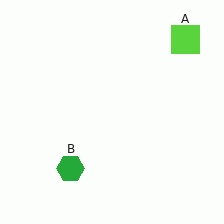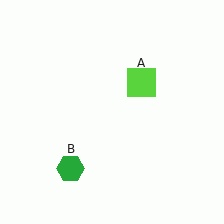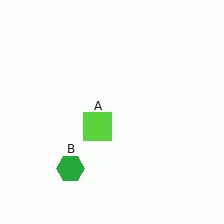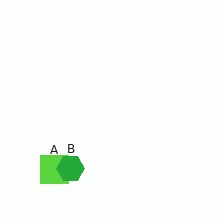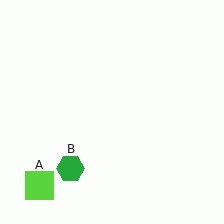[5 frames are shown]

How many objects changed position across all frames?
1 object changed position: lime square (object A).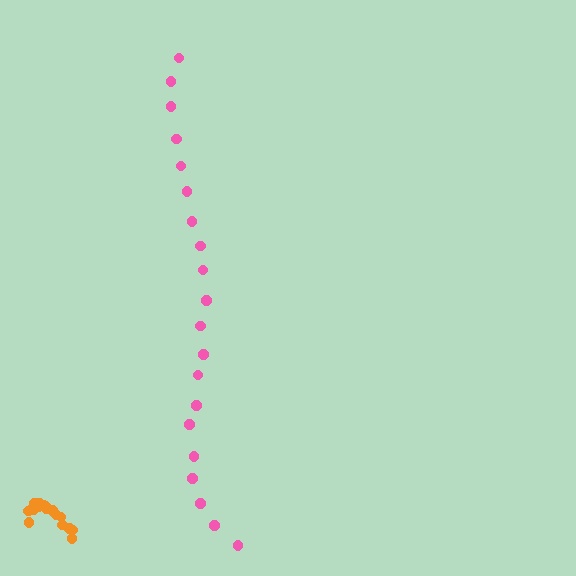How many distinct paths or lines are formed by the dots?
There are 2 distinct paths.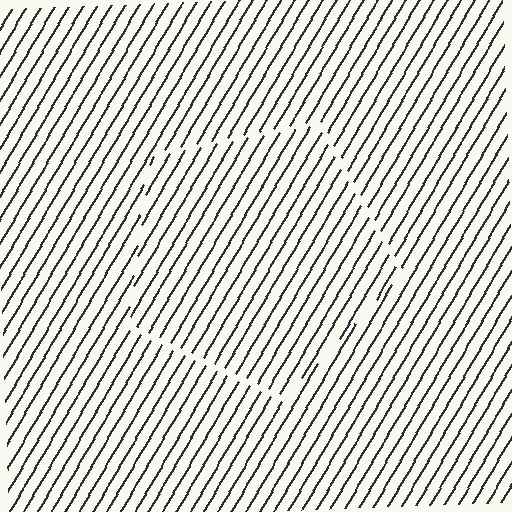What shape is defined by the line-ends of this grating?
An illusory pentagon. The interior of the shape contains the same grating, shifted by half a period — the contour is defined by the phase discontinuity where line-ends from the inner and outer gratings abut.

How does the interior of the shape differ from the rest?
The interior of the shape contains the same grating, shifted by half a period — the contour is defined by the phase discontinuity where line-ends from the inner and outer gratings abut.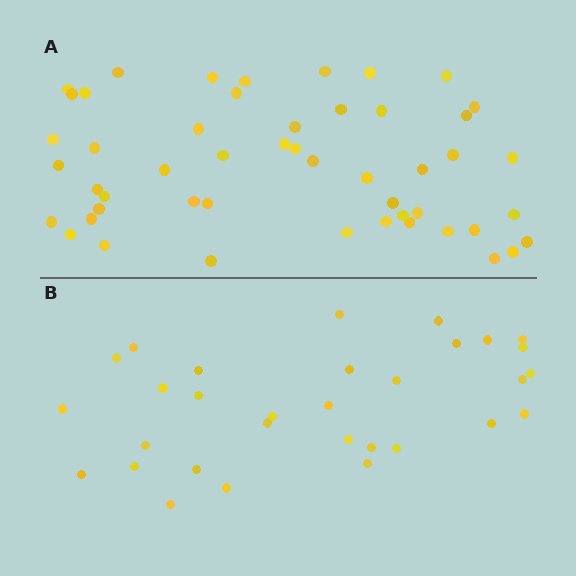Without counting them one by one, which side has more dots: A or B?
Region A (the top region) has more dots.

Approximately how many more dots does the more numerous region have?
Region A has approximately 20 more dots than region B.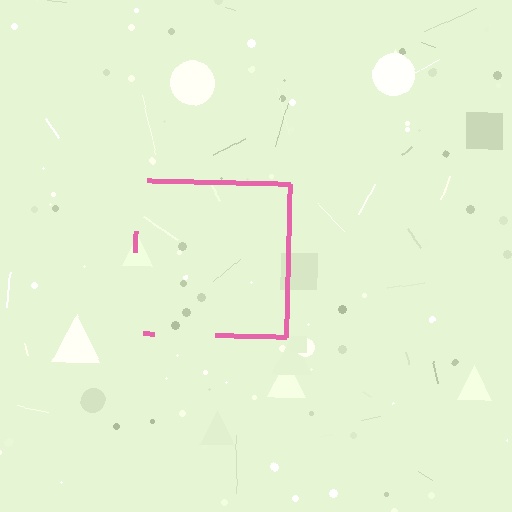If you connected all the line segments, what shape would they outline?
They would outline a square.